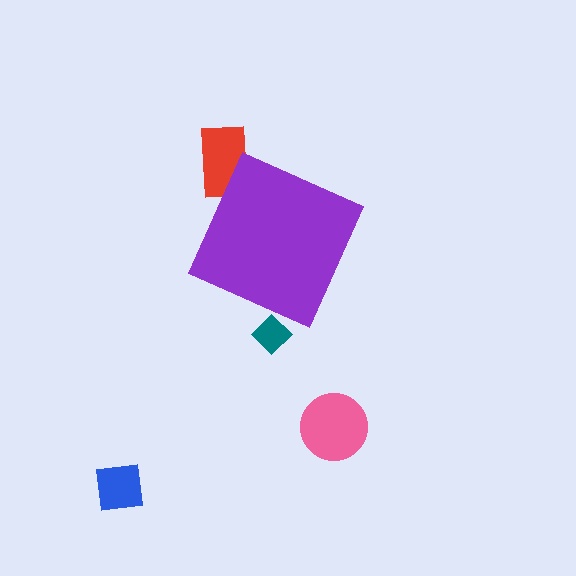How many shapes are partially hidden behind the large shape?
2 shapes are partially hidden.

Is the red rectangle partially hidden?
Yes, the red rectangle is partially hidden behind the purple diamond.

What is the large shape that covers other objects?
A purple diamond.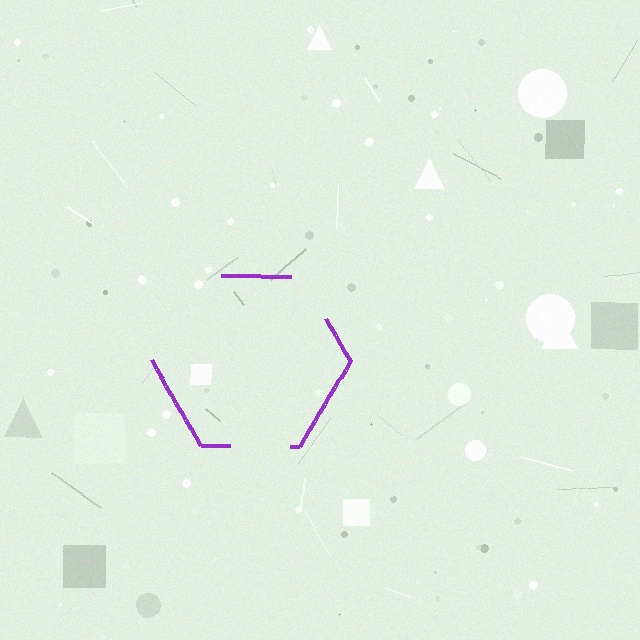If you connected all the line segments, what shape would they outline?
They would outline a hexagon.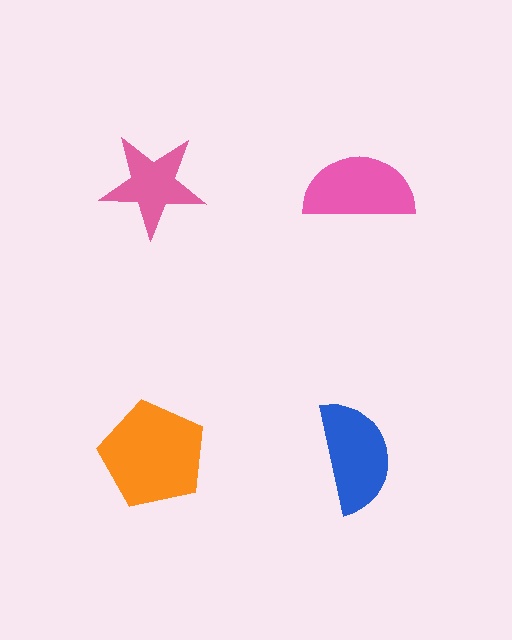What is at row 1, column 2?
A pink semicircle.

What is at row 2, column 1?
An orange pentagon.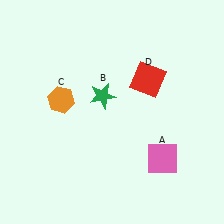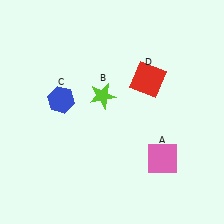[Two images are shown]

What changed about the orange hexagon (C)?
In Image 1, C is orange. In Image 2, it changed to blue.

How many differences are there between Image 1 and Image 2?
There are 2 differences between the two images.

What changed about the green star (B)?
In Image 1, B is green. In Image 2, it changed to lime.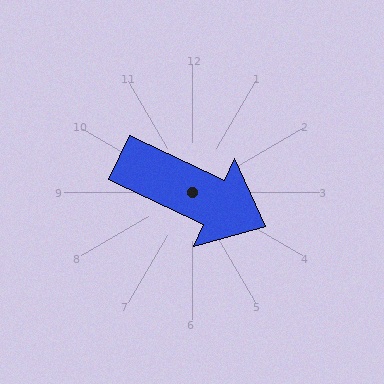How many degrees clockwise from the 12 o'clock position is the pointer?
Approximately 115 degrees.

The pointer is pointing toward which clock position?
Roughly 4 o'clock.